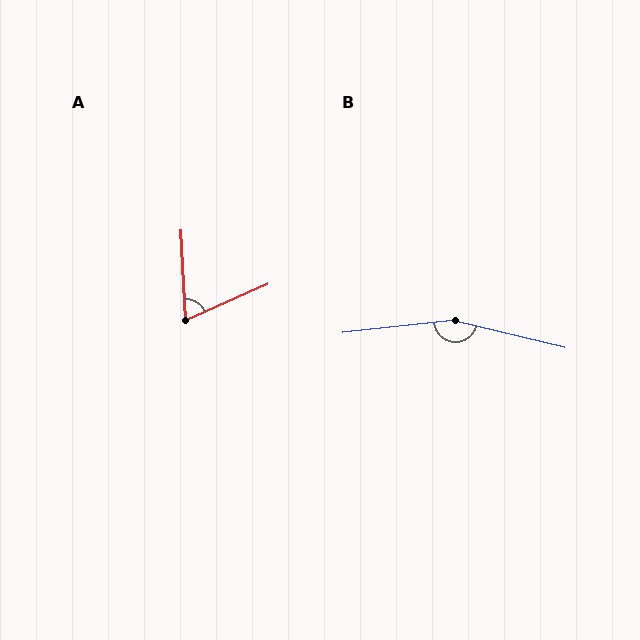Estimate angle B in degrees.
Approximately 160 degrees.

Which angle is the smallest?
A, at approximately 69 degrees.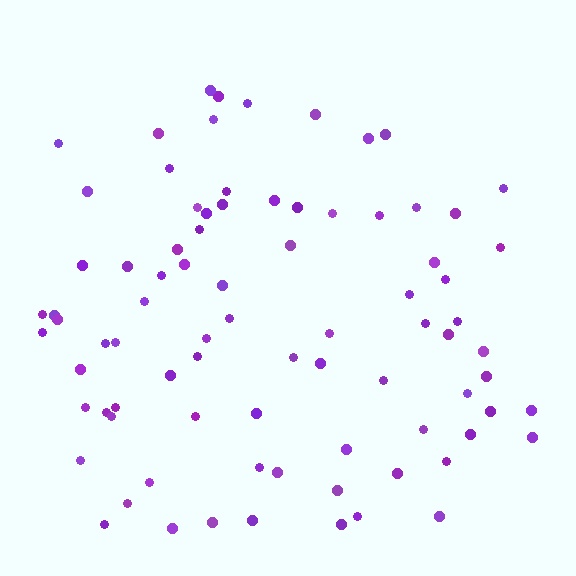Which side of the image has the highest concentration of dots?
The bottom.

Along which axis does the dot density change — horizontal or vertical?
Vertical.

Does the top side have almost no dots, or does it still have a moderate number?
Still a moderate number, just noticeably fewer than the bottom.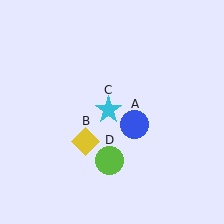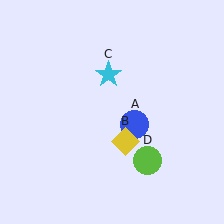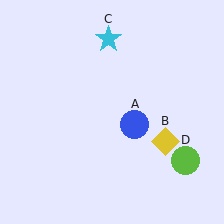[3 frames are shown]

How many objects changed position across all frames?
3 objects changed position: yellow diamond (object B), cyan star (object C), lime circle (object D).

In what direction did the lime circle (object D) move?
The lime circle (object D) moved right.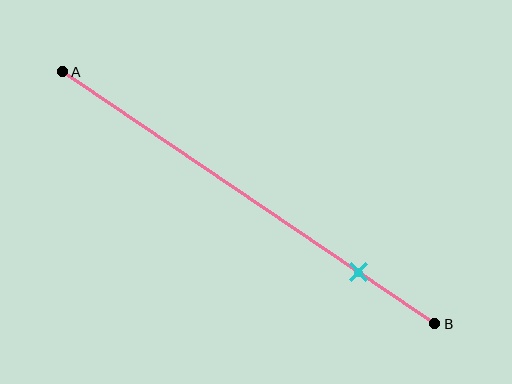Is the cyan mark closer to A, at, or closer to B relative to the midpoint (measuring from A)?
The cyan mark is closer to point B than the midpoint of segment AB.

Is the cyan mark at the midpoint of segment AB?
No, the mark is at about 80% from A, not at the 50% midpoint.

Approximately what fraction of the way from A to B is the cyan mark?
The cyan mark is approximately 80% of the way from A to B.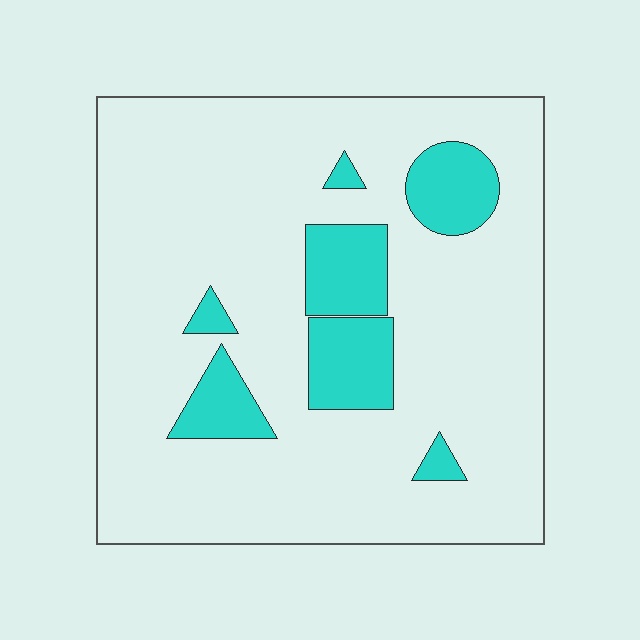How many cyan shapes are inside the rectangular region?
7.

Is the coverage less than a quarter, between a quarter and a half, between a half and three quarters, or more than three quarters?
Less than a quarter.